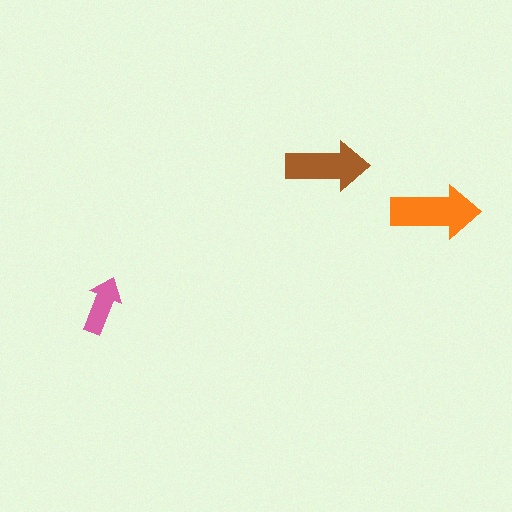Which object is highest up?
The brown arrow is topmost.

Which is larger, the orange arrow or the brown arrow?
The orange one.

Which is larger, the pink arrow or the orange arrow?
The orange one.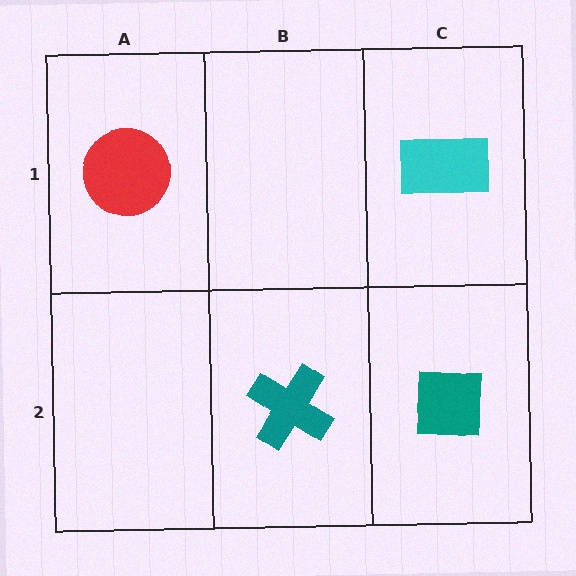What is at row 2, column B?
A teal cross.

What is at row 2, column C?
A teal square.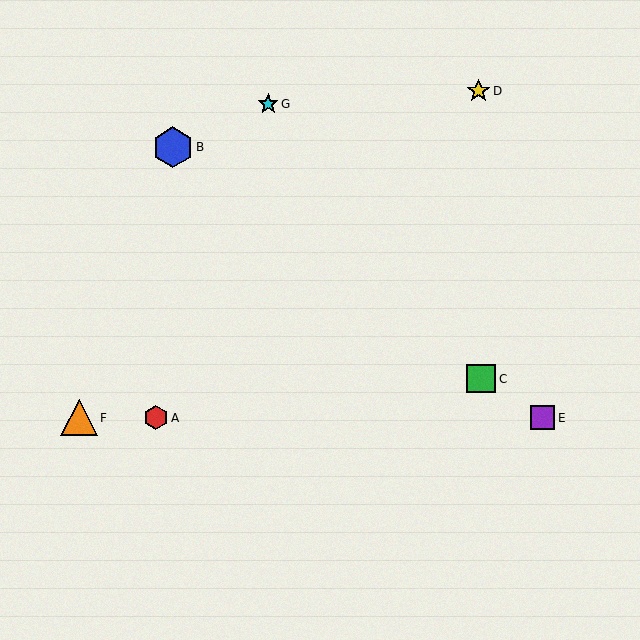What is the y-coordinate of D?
Object D is at y≈91.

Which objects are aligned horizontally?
Objects A, E, F are aligned horizontally.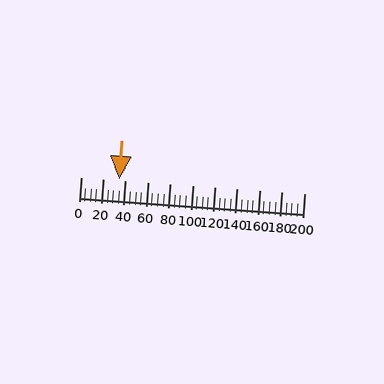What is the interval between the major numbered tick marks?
The major tick marks are spaced 20 units apart.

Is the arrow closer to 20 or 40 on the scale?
The arrow is closer to 40.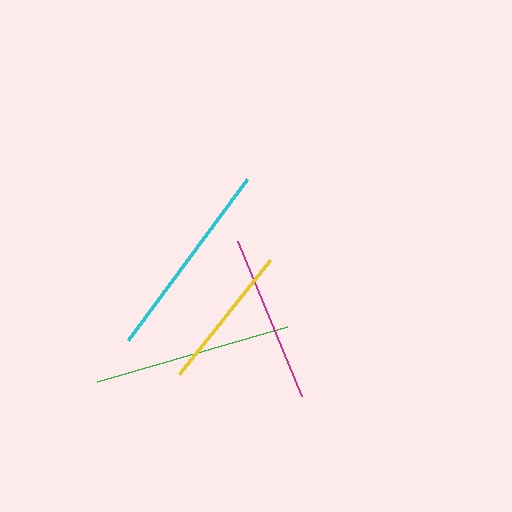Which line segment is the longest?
The cyan line is the longest at approximately 201 pixels.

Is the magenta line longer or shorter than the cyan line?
The cyan line is longer than the magenta line.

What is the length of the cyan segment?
The cyan segment is approximately 201 pixels long.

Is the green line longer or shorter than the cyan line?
The cyan line is longer than the green line.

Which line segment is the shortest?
The yellow line is the shortest at approximately 147 pixels.